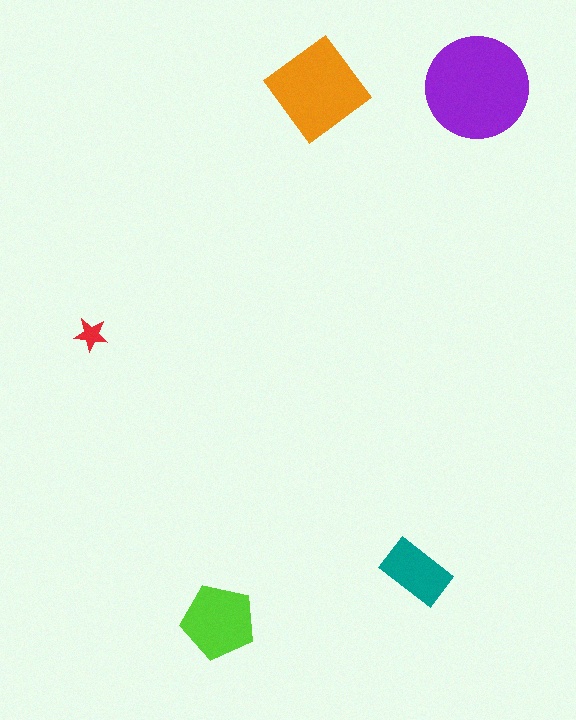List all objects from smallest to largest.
The red star, the teal rectangle, the lime pentagon, the orange diamond, the purple circle.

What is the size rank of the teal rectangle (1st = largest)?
4th.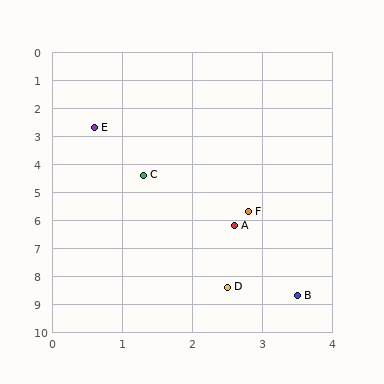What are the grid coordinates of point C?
Point C is at approximately (1.3, 4.4).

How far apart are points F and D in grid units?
Points F and D are about 2.7 grid units apart.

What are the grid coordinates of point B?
Point B is at approximately (3.5, 8.7).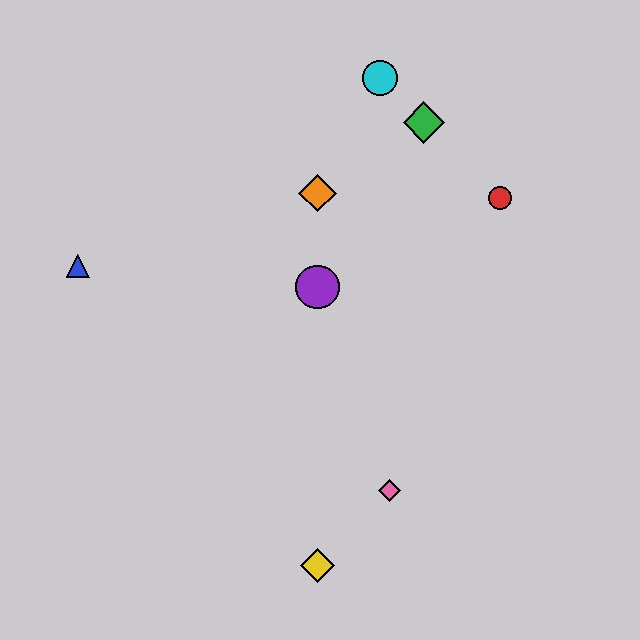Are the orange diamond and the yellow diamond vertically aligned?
Yes, both are at x≈317.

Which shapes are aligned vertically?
The yellow diamond, the purple circle, the orange diamond are aligned vertically.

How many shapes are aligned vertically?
3 shapes (the yellow diamond, the purple circle, the orange diamond) are aligned vertically.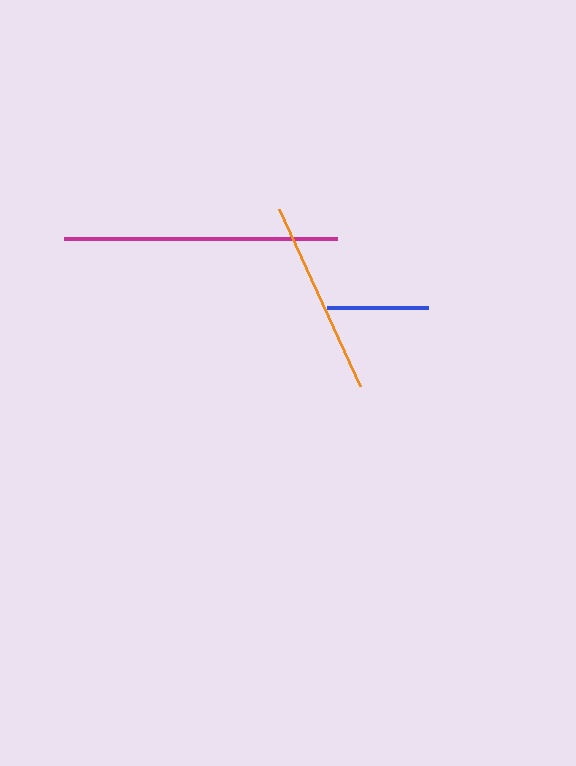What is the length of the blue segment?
The blue segment is approximately 101 pixels long.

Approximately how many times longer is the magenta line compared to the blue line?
The magenta line is approximately 2.7 times the length of the blue line.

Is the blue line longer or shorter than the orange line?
The orange line is longer than the blue line.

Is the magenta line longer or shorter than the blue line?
The magenta line is longer than the blue line.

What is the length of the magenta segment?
The magenta segment is approximately 272 pixels long.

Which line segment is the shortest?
The blue line is the shortest at approximately 101 pixels.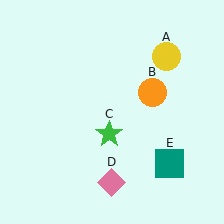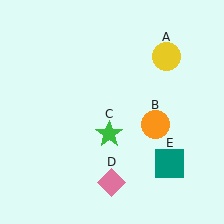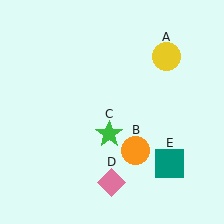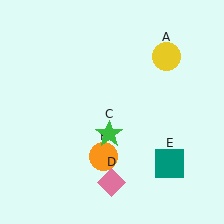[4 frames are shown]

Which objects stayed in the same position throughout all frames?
Yellow circle (object A) and green star (object C) and pink diamond (object D) and teal square (object E) remained stationary.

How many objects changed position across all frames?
1 object changed position: orange circle (object B).